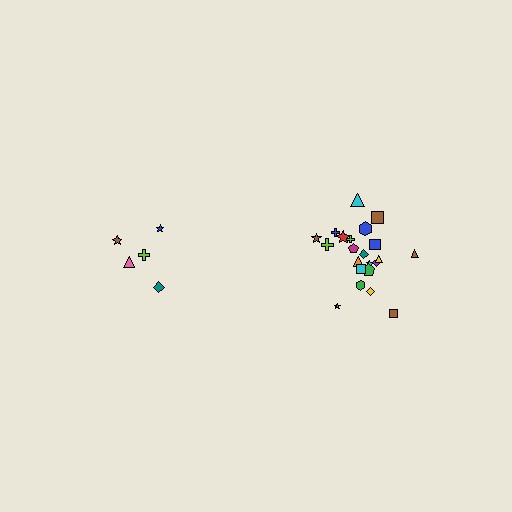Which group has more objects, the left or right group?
The right group.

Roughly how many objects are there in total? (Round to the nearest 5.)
Roughly 25 objects in total.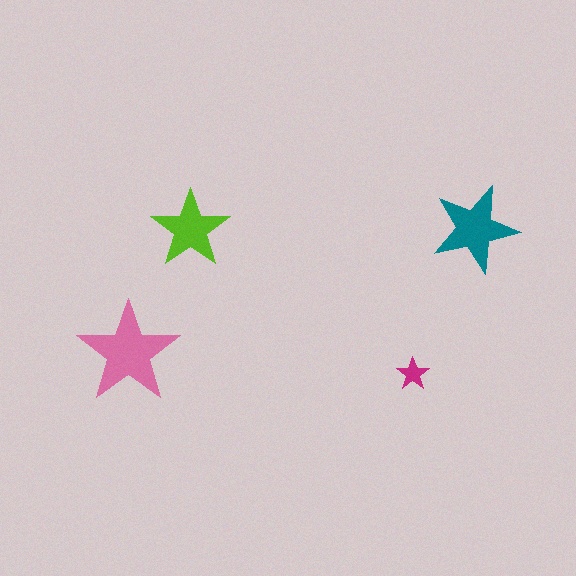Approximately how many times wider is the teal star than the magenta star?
About 2.5 times wider.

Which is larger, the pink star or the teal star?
The pink one.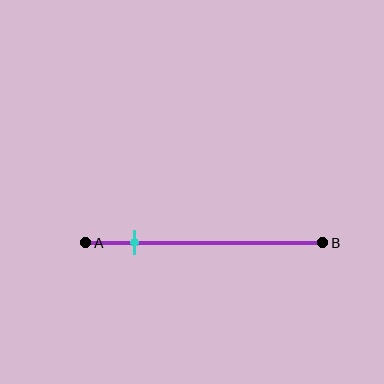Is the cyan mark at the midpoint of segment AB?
No, the mark is at about 20% from A, not at the 50% midpoint.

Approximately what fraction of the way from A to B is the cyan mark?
The cyan mark is approximately 20% of the way from A to B.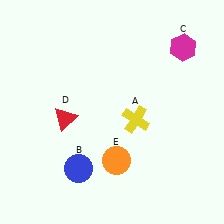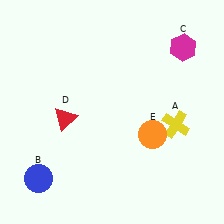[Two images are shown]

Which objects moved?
The objects that moved are: the yellow cross (A), the blue circle (B), the orange circle (E).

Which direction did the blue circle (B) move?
The blue circle (B) moved left.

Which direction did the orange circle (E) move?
The orange circle (E) moved right.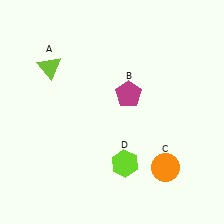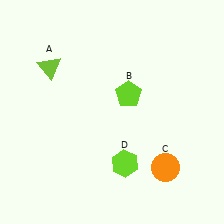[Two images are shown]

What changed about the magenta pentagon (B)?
In Image 1, B is magenta. In Image 2, it changed to lime.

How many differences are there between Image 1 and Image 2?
There is 1 difference between the two images.